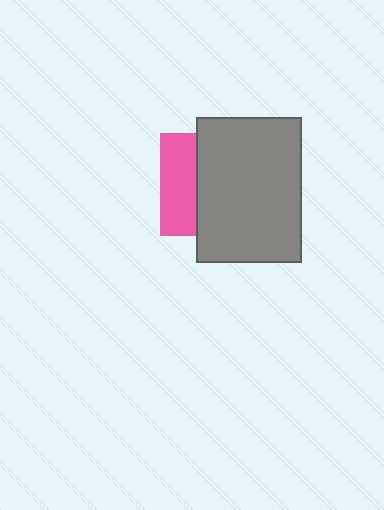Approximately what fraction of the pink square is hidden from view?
Roughly 65% of the pink square is hidden behind the gray rectangle.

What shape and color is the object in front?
The object in front is a gray rectangle.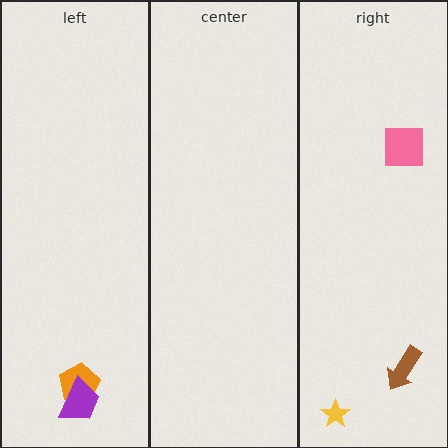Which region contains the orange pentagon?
The left region.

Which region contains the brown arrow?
The right region.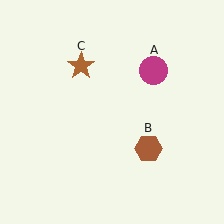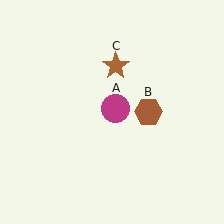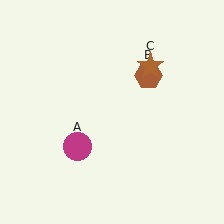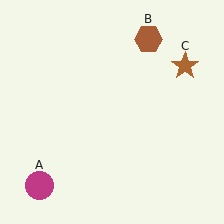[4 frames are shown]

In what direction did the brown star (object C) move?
The brown star (object C) moved right.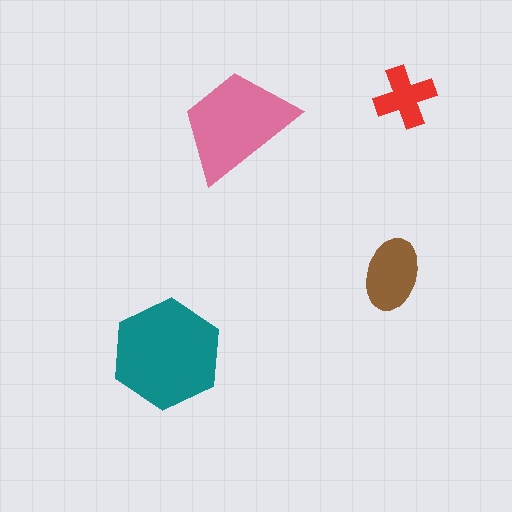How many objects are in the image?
There are 4 objects in the image.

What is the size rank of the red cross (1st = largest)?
4th.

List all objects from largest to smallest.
The teal hexagon, the pink trapezoid, the brown ellipse, the red cross.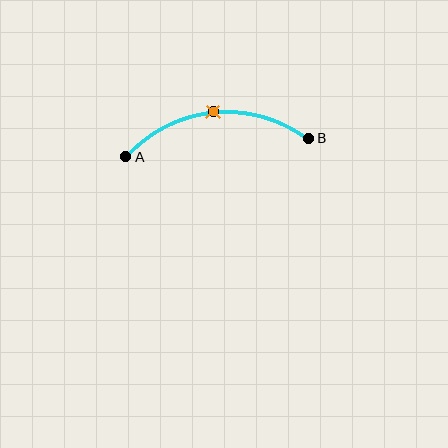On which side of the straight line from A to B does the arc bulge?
The arc bulges above the straight line connecting A and B.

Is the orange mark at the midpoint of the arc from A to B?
Yes. The orange mark lies on the arc at equal arc-length from both A and B — it is the arc midpoint.